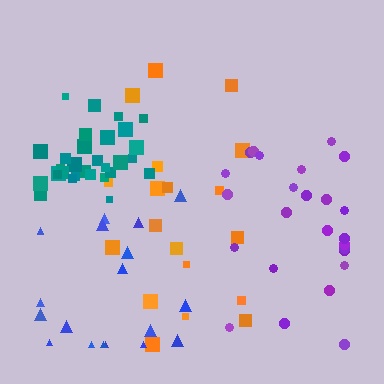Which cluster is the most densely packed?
Teal.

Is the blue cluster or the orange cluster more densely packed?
Blue.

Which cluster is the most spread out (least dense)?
Orange.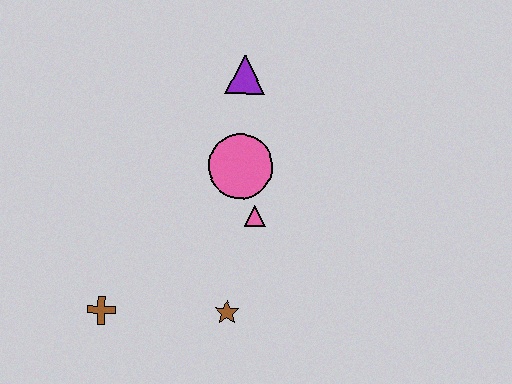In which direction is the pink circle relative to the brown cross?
The pink circle is above the brown cross.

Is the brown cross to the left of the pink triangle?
Yes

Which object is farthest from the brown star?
The purple triangle is farthest from the brown star.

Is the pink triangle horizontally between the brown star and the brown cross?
No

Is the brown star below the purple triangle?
Yes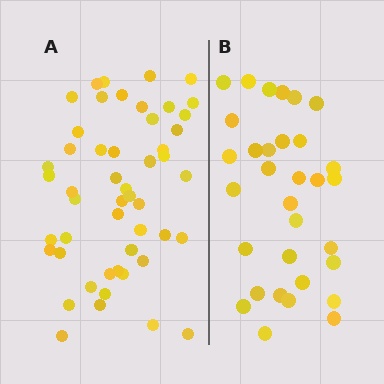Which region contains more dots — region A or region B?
Region A (the left region) has more dots.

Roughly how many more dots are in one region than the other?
Region A has approximately 20 more dots than region B.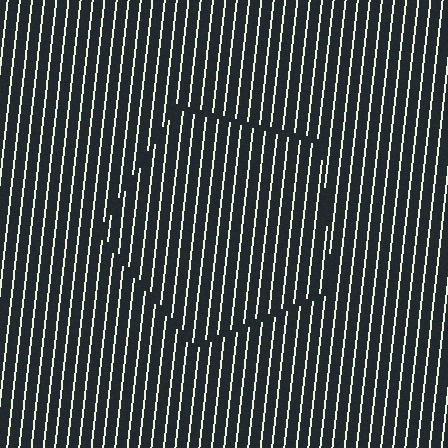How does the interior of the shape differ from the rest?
The interior of the shape contains the same grating, shifted by half a period — the contour is defined by the phase discontinuity where line-ends from the inner and outer gratings abut.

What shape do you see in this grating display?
An illusory pentagon. The interior of the shape contains the same grating, shifted by half a period — the contour is defined by the phase discontinuity where line-ends from the inner and outer gratings abut.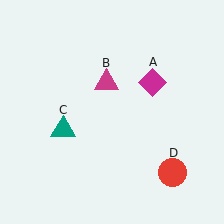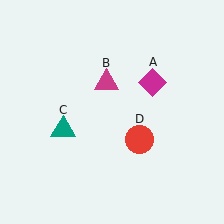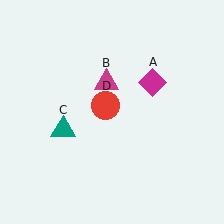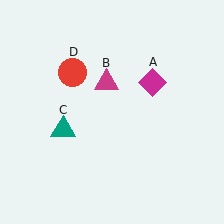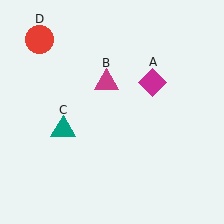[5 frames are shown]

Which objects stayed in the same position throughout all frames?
Magenta diamond (object A) and magenta triangle (object B) and teal triangle (object C) remained stationary.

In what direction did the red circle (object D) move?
The red circle (object D) moved up and to the left.